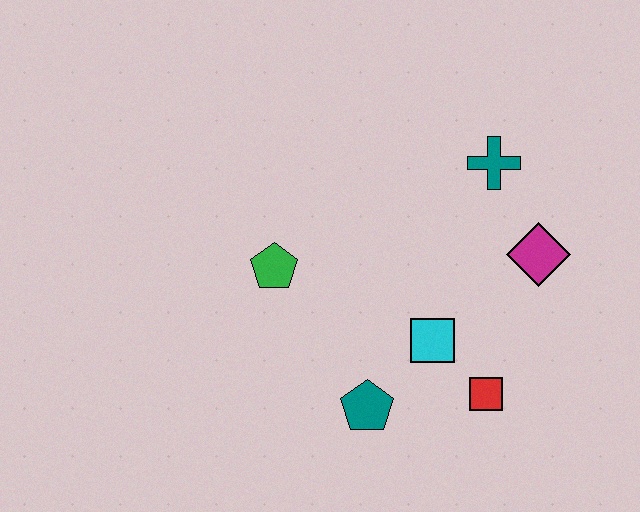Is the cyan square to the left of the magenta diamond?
Yes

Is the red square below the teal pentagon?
No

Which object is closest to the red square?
The cyan square is closest to the red square.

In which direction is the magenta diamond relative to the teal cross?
The magenta diamond is below the teal cross.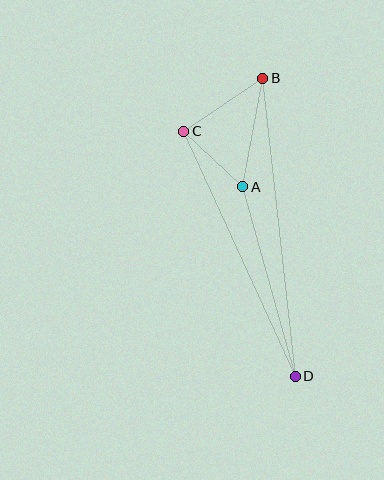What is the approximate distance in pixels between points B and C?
The distance between B and C is approximately 95 pixels.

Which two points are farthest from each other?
Points B and D are farthest from each other.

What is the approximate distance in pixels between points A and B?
The distance between A and B is approximately 110 pixels.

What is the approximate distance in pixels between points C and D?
The distance between C and D is approximately 269 pixels.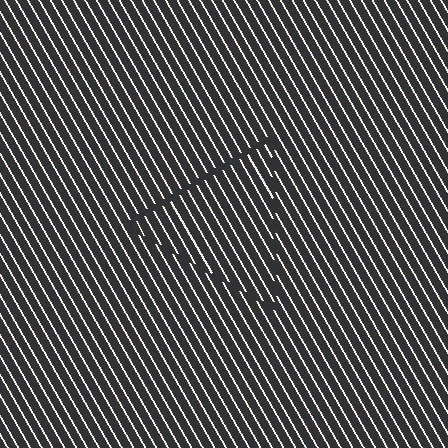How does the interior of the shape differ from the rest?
The interior of the shape contains the same grating, shifted by half a period — the contour is defined by the phase discontinuity where line-ends from the inner and outer gratings abut.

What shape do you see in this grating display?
An illusory triangle. The interior of the shape contains the same grating, shifted by half a period — the contour is defined by the phase discontinuity where line-ends from the inner and outer gratings abut.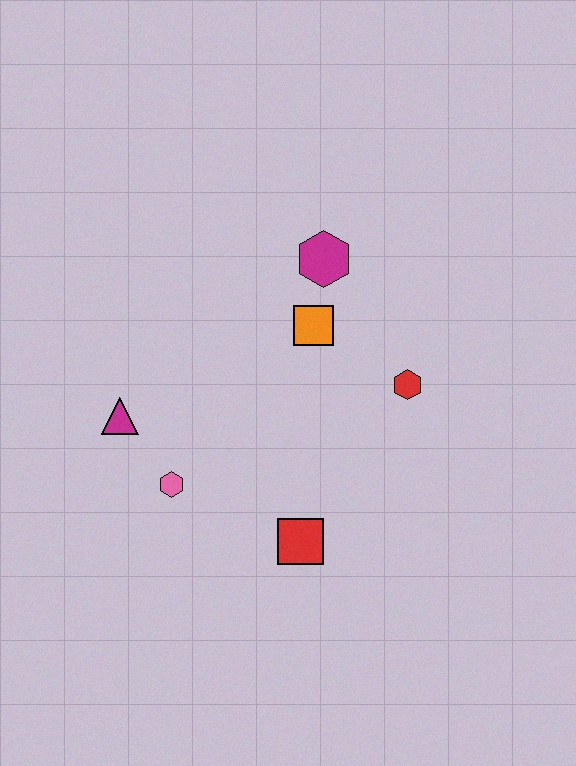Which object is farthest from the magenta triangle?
The red hexagon is farthest from the magenta triangle.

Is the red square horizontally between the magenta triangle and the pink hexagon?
No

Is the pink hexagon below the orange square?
Yes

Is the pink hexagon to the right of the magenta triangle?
Yes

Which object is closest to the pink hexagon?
The magenta triangle is closest to the pink hexagon.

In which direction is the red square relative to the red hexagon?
The red square is below the red hexagon.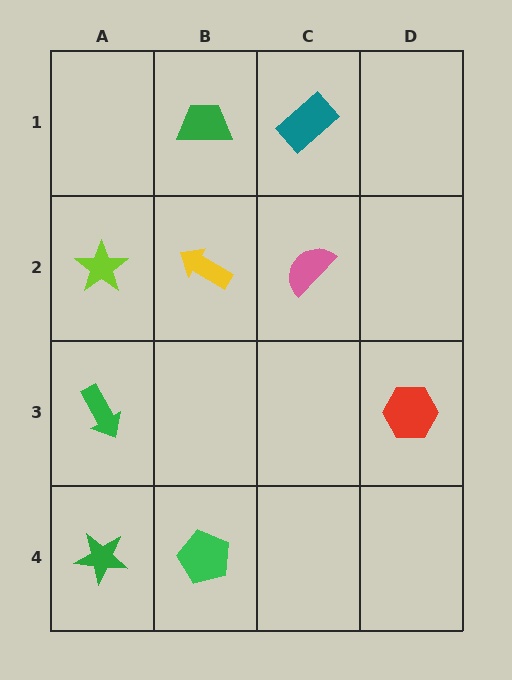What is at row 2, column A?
A lime star.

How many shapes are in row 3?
2 shapes.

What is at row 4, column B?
A green pentagon.